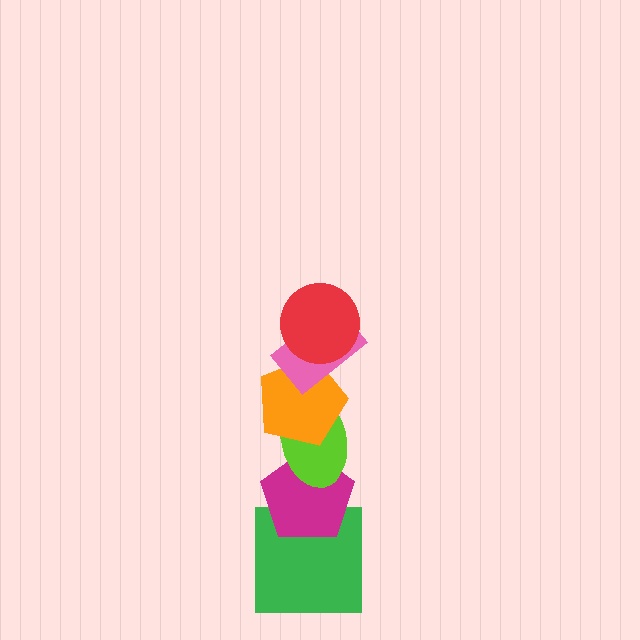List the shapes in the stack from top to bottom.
From top to bottom: the red circle, the pink rectangle, the orange pentagon, the lime ellipse, the magenta pentagon, the green square.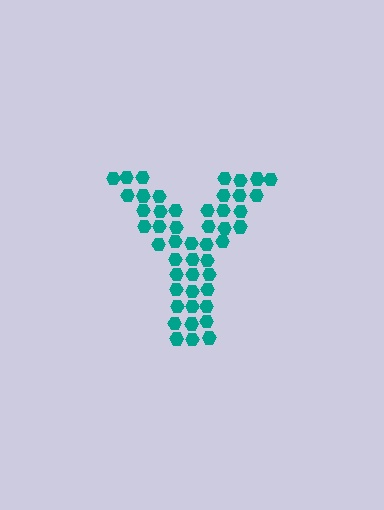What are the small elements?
The small elements are hexagons.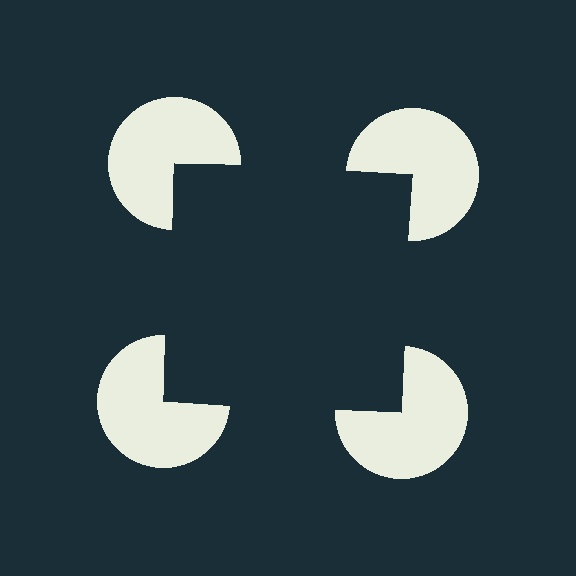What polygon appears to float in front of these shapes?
An illusory square — its edges are inferred from the aligned wedge cuts in the pac-man discs, not physically drawn.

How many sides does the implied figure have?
4 sides.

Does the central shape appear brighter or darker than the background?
It typically appears slightly darker than the background, even though no actual brightness change is drawn.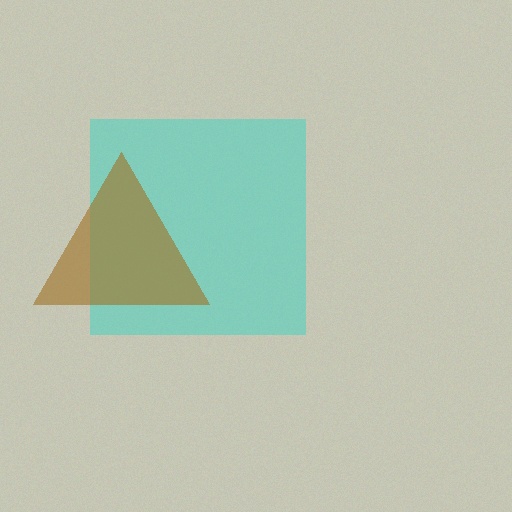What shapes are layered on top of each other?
The layered shapes are: a cyan square, a brown triangle.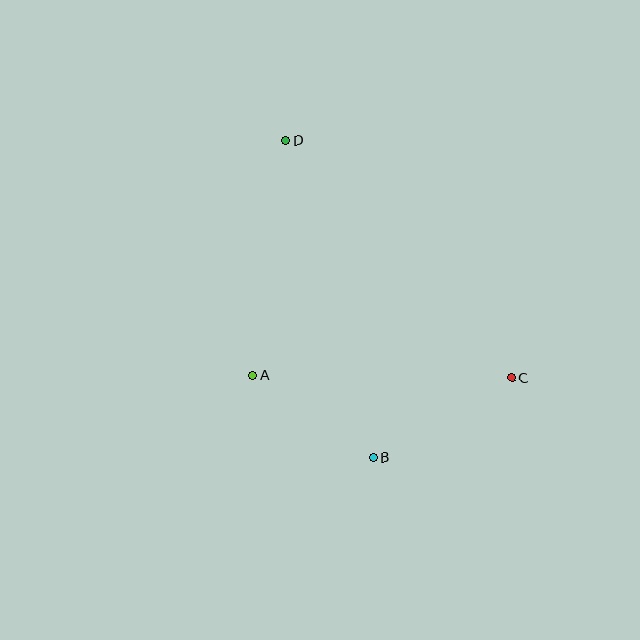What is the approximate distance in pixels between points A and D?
The distance between A and D is approximately 237 pixels.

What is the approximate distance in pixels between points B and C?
The distance between B and C is approximately 159 pixels.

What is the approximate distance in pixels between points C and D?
The distance between C and D is approximately 328 pixels.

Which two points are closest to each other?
Points A and B are closest to each other.